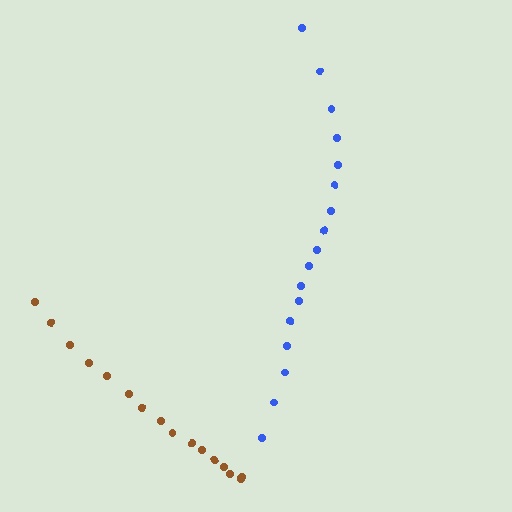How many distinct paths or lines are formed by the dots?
There are 2 distinct paths.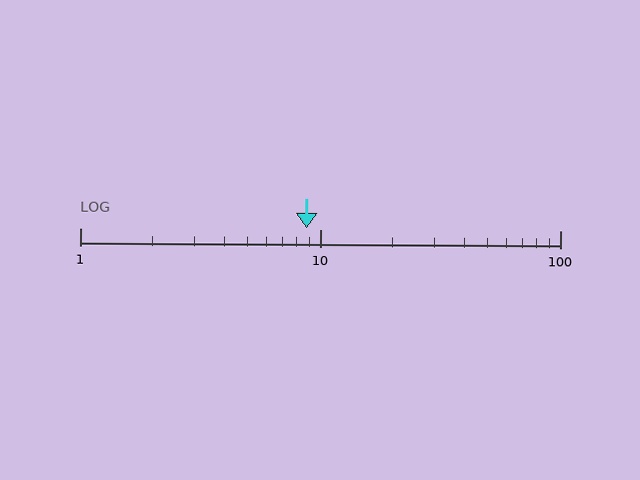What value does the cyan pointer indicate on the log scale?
The pointer indicates approximately 8.8.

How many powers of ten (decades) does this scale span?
The scale spans 2 decades, from 1 to 100.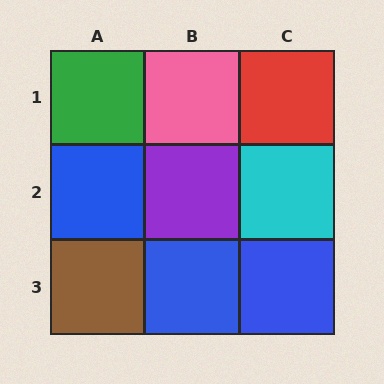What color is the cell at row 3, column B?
Blue.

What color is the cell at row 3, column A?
Brown.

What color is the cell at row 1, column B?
Pink.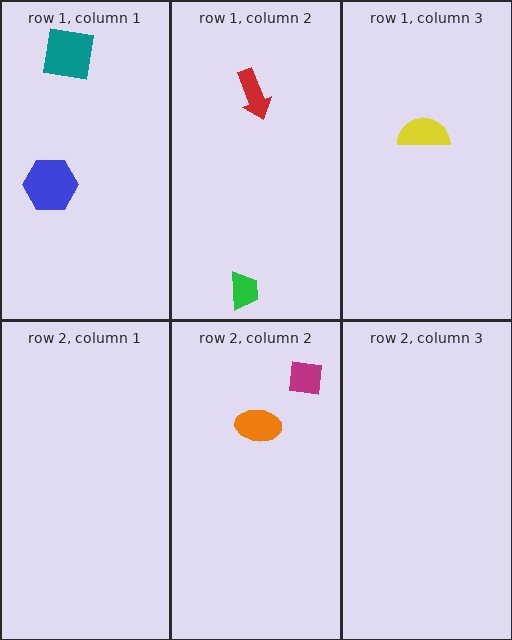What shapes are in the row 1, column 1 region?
The teal square, the blue hexagon.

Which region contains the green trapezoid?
The row 1, column 2 region.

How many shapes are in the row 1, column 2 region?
2.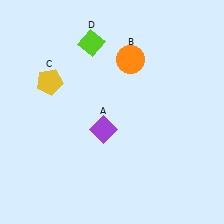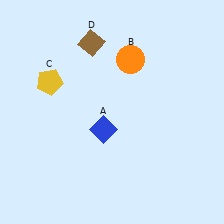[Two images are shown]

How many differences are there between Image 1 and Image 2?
There are 2 differences between the two images.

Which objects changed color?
A changed from purple to blue. D changed from lime to brown.